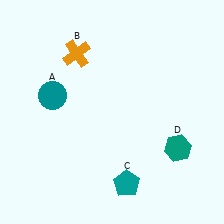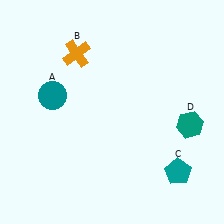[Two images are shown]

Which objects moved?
The objects that moved are: the teal pentagon (C), the teal hexagon (D).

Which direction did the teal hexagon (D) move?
The teal hexagon (D) moved up.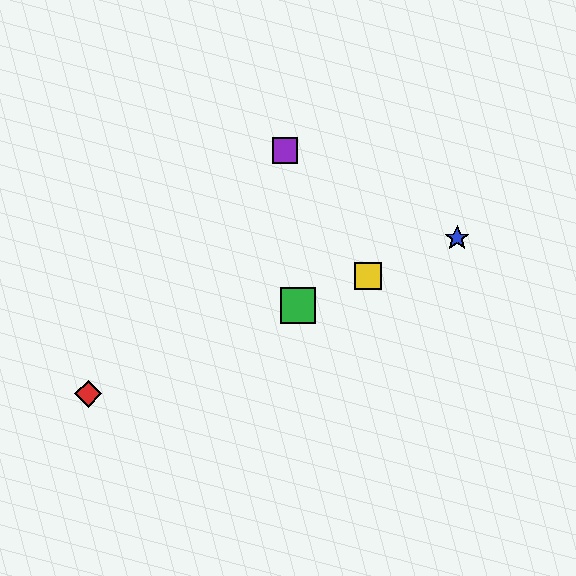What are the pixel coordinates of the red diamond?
The red diamond is at (88, 394).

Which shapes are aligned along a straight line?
The red diamond, the blue star, the green square, the yellow square are aligned along a straight line.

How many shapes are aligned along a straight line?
4 shapes (the red diamond, the blue star, the green square, the yellow square) are aligned along a straight line.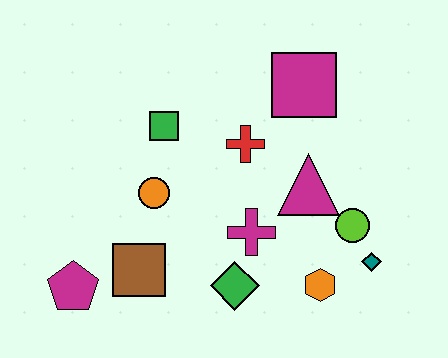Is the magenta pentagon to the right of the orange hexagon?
No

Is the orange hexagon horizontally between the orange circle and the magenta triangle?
No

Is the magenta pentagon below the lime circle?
Yes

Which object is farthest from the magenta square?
The magenta pentagon is farthest from the magenta square.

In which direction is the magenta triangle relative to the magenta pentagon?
The magenta triangle is to the right of the magenta pentagon.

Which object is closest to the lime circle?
The teal diamond is closest to the lime circle.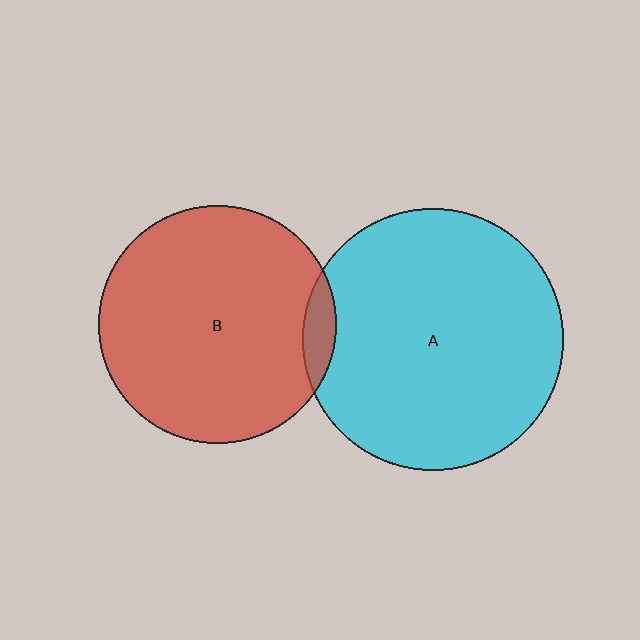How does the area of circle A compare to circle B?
Approximately 1.2 times.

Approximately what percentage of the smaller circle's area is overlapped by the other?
Approximately 5%.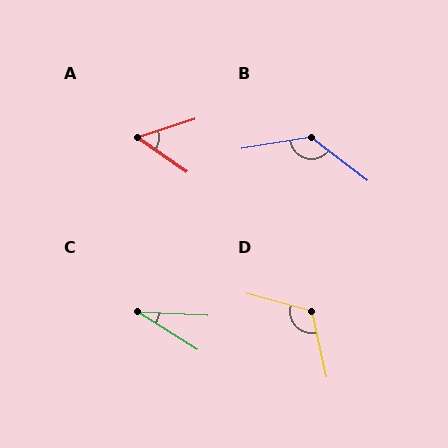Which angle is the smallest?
C, at approximately 29 degrees.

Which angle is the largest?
B, at approximately 133 degrees.